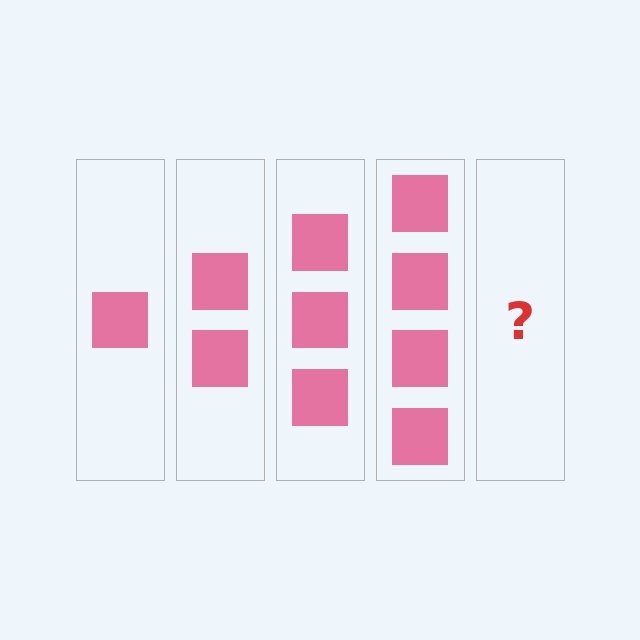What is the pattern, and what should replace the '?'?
The pattern is that each step adds one more square. The '?' should be 5 squares.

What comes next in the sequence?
The next element should be 5 squares.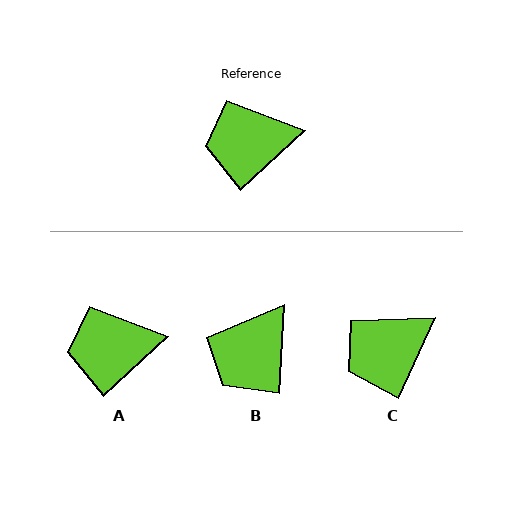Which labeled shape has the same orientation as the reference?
A.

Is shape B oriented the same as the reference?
No, it is off by about 43 degrees.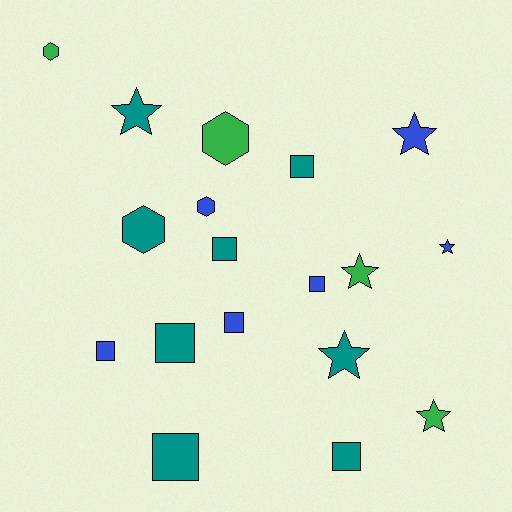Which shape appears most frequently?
Square, with 8 objects.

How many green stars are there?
There are 2 green stars.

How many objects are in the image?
There are 18 objects.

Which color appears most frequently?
Teal, with 8 objects.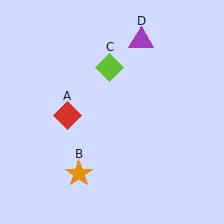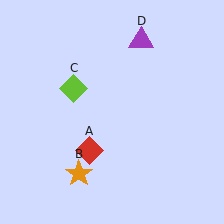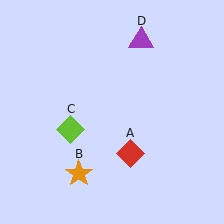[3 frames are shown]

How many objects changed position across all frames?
2 objects changed position: red diamond (object A), lime diamond (object C).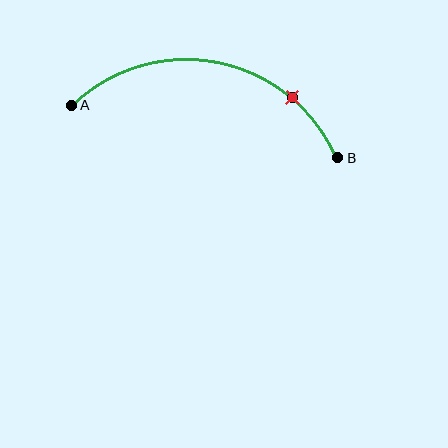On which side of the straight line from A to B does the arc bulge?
The arc bulges above the straight line connecting A and B.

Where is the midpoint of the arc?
The arc midpoint is the point on the curve farthest from the straight line joining A and B. It sits above that line.